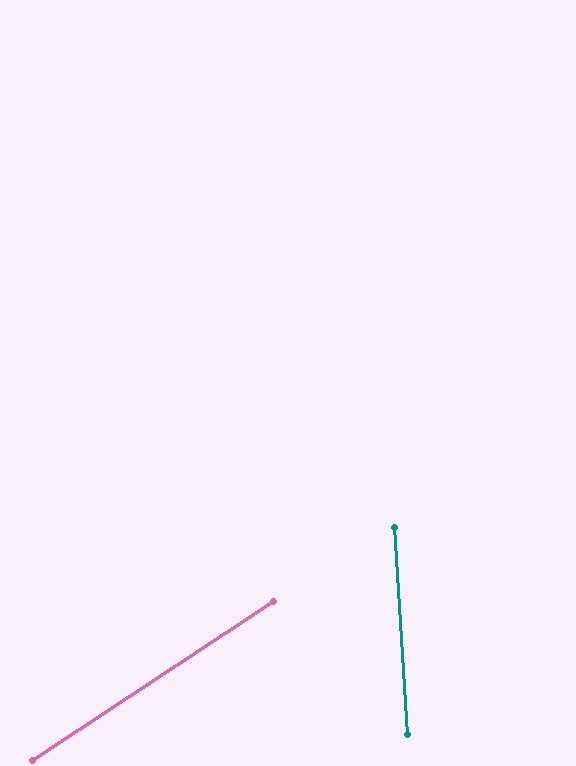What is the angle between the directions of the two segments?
Approximately 60 degrees.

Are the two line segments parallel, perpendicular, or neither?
Neither parallel nor perpendicular — they differ by about 60°.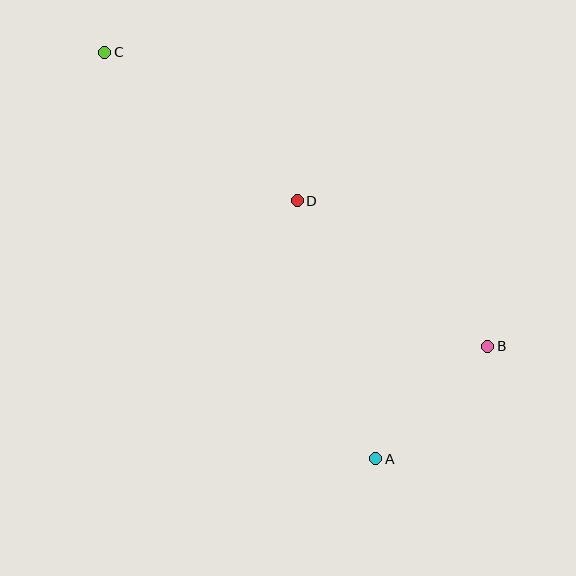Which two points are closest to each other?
Points A and B are closest to each other.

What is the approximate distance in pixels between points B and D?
The distance between B and D is approximately 240 pixels.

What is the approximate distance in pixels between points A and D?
The distance between A and D is approximately 270 pixels.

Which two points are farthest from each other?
Points A and C are farthest from each other.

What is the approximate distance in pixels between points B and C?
The distance between B and C is approximately 483 pixels.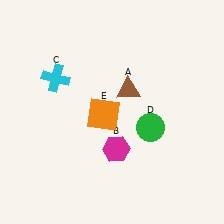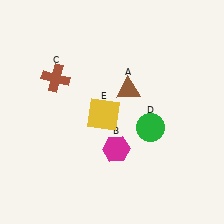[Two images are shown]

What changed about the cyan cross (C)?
In Image 1, C is cyan. In Image 2, it changed to brown.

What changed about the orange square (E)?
In Image 1, E is orange. In Image 2, it changed to yellow.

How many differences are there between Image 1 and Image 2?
There are 2 differences between the two images.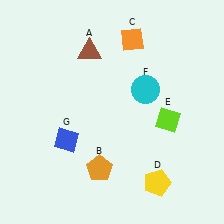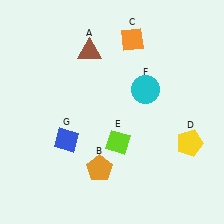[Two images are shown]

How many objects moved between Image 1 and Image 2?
2 objects moved between the two images.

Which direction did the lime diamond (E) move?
The lime diamond (E) moved left.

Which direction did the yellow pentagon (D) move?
The yellow pentagon (D) moved up.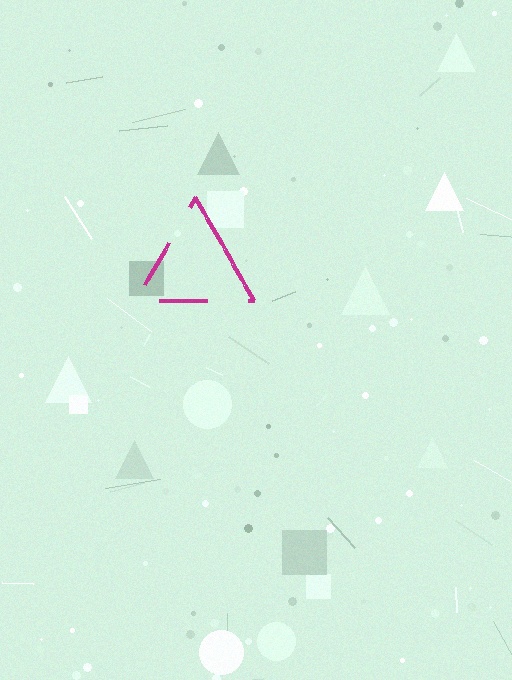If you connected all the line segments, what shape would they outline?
They would outline a triangle.